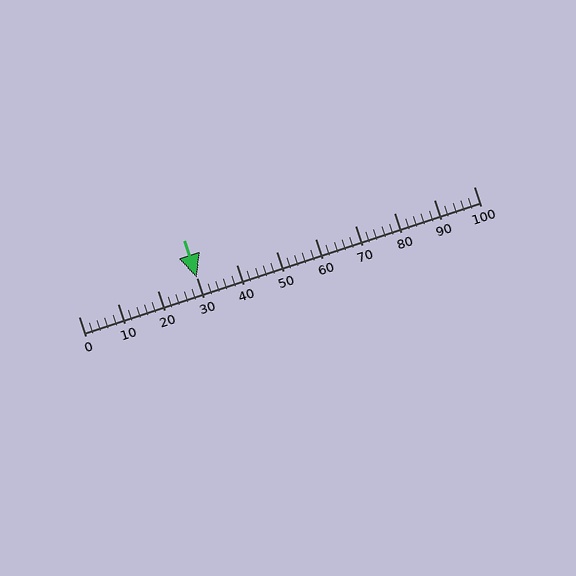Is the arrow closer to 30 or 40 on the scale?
The arrow is closer to 30.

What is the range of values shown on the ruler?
The ruler shows values from 0 to 100.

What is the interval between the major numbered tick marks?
The major tick marks are spaced 10 units apart.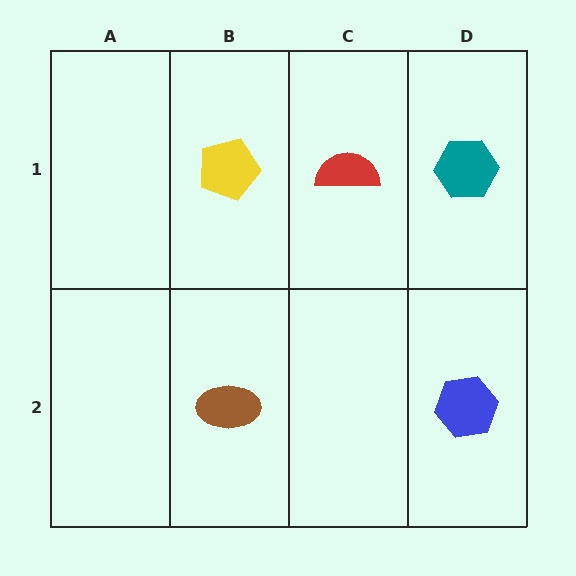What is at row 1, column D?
A teal hexagon.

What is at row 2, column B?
A brown ellipse.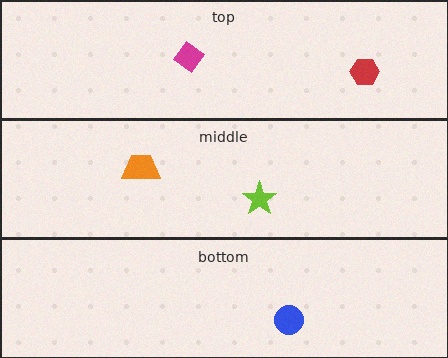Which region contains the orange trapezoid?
The middle region.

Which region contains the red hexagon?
The top region.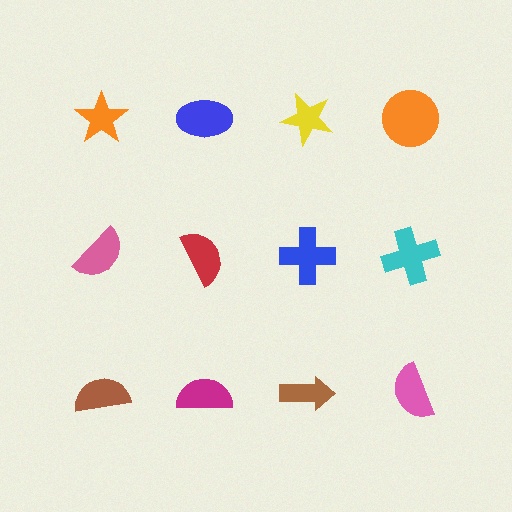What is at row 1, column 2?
A blue ellipse.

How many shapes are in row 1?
4 shapes.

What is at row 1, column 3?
A yellow star.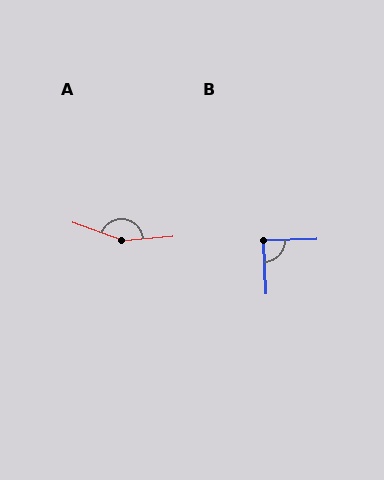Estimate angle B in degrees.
Approximately 89 degrees.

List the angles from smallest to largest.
B (89°), A (155°).